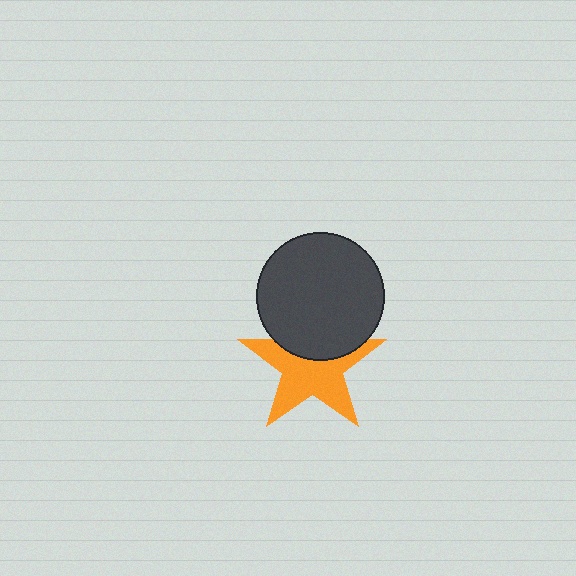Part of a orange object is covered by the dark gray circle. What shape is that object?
It is a star.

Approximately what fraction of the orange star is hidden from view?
Roughly 34% of the orange star is hidden behind the dark gray circle.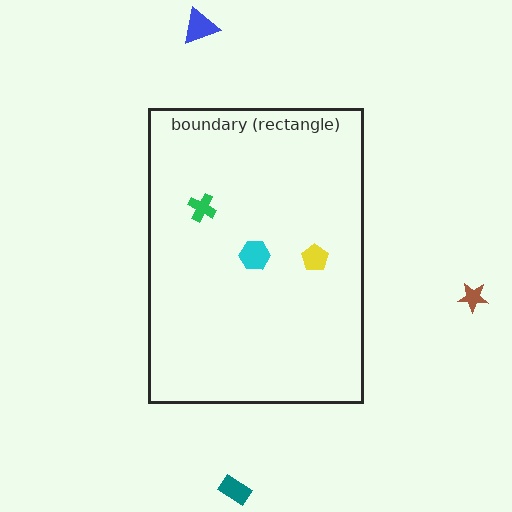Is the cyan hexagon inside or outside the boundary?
Inside.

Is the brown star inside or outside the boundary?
Outside.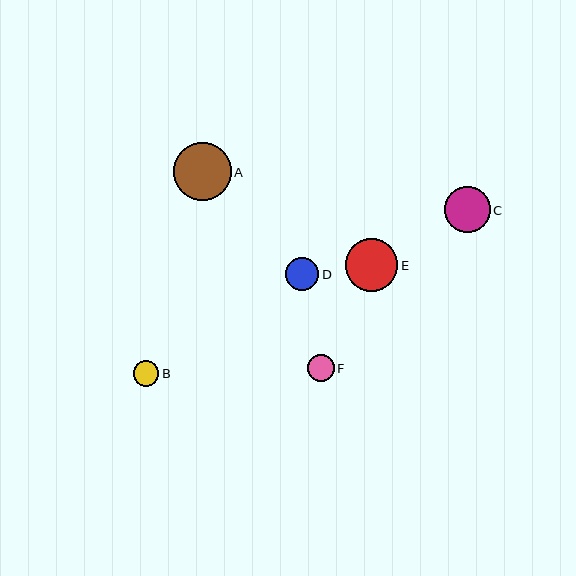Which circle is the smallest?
Circle B is the smallest with a size of approximately 25 pixels.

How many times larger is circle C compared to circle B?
Circle C is approximately 1.8 times the size of circle B.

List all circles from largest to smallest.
From largest to smallest: A, E, C, D, F, B.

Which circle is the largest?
Circle A is the largest with a size of approximately 58 pixels.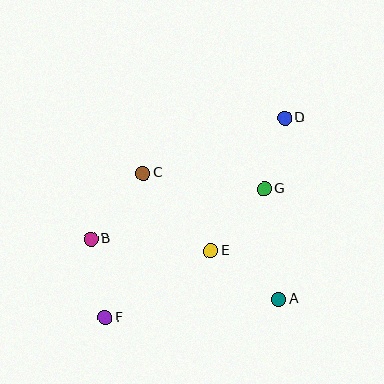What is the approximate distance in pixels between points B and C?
The distance between B and C is approximately 84 pixels.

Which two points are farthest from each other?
Points D and F are farthest from each other.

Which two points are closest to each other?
Points D and G are closest to each other.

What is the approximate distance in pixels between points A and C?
The distance between A and C is approximately 185 pixels.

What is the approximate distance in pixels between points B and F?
The distance between B and F is approximately 80 pixels.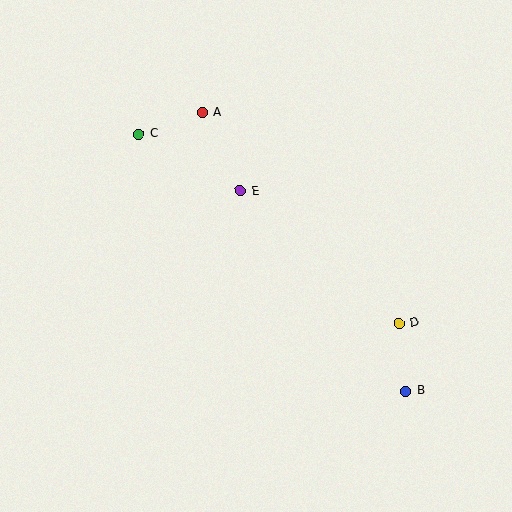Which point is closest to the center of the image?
Point E at (240, 191) is closest to the center.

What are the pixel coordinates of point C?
Point C is at (139, 134).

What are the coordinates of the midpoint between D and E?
The midpoint between D and E is at (320, 257).